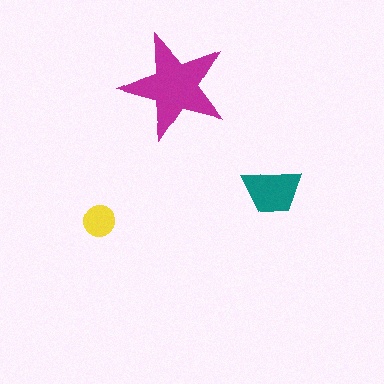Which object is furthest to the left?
The yellow circle is leftmost.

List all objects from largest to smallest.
The magenta star, the teal trapezoid, the yellow circle.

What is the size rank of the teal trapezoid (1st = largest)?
2nd.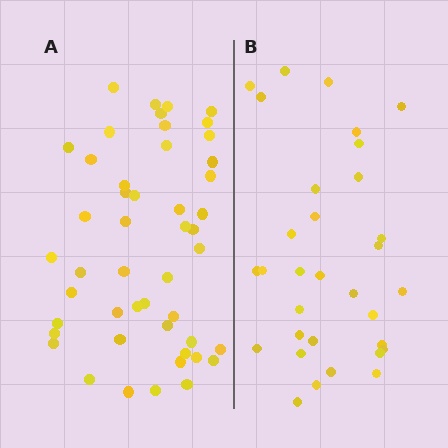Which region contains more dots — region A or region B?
Region A (the left region) has more dots.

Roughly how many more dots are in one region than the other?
Region A has approximately 15 more dots than region B.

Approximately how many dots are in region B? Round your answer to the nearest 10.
About 30 dots. (The exact count is 32, which rounds to 30.)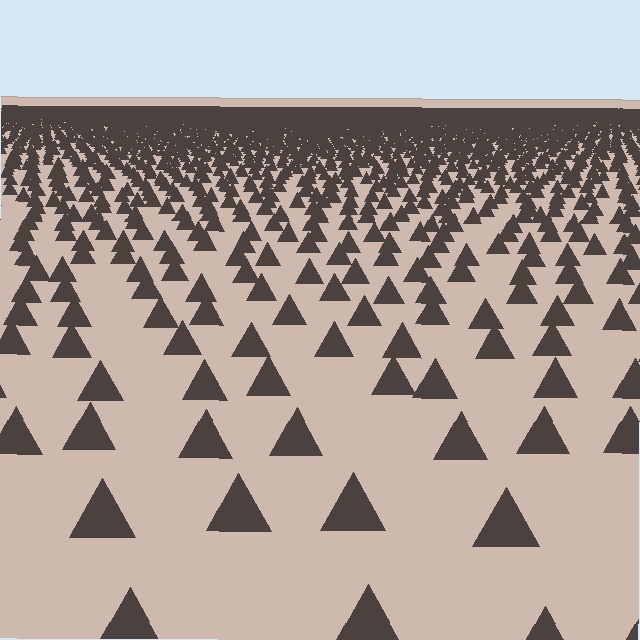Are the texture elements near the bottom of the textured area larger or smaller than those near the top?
Larger. Near the bottom, elements are closer to the viewer and appear at a bigger on-screen size.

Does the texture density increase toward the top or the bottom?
Density increases toward the top.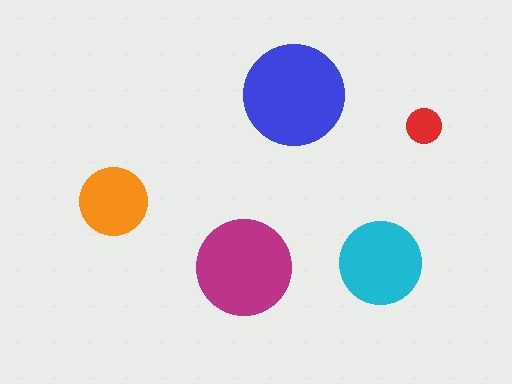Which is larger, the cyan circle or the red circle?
The cyan one.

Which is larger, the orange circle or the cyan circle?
The cyan one.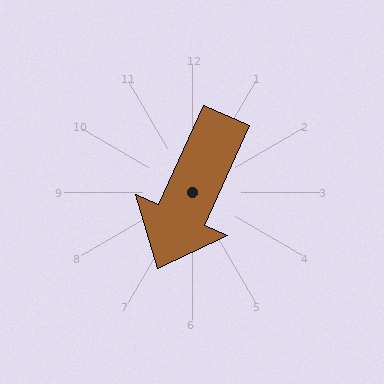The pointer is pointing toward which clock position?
Roughly 7 o'clock.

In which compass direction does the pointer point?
Southwest.